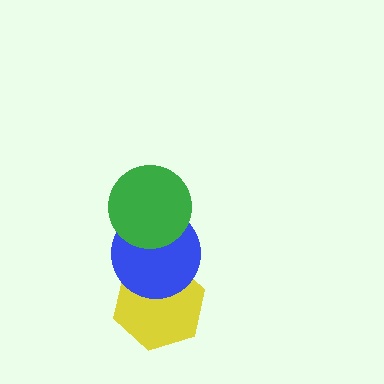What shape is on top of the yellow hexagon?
The blue circle is on top of the yellow hexagon.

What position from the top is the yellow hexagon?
The yellow hexagon is 3rd from the top.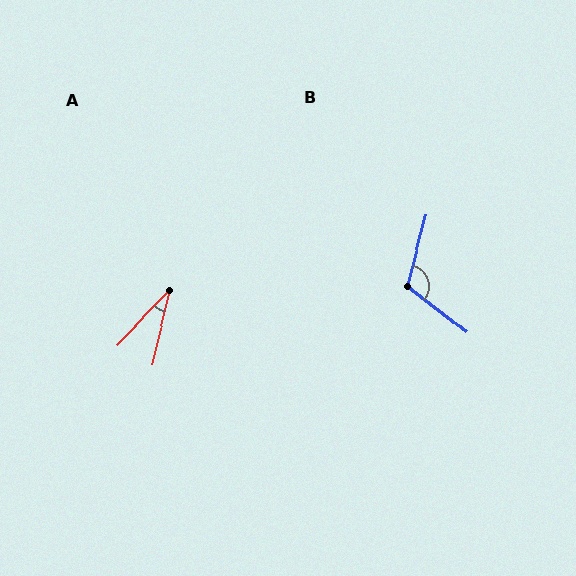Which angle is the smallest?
A, at approximately 30 degrees.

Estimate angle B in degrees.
Approximately 113 degrees.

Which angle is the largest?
B, at approximately 113 degrees.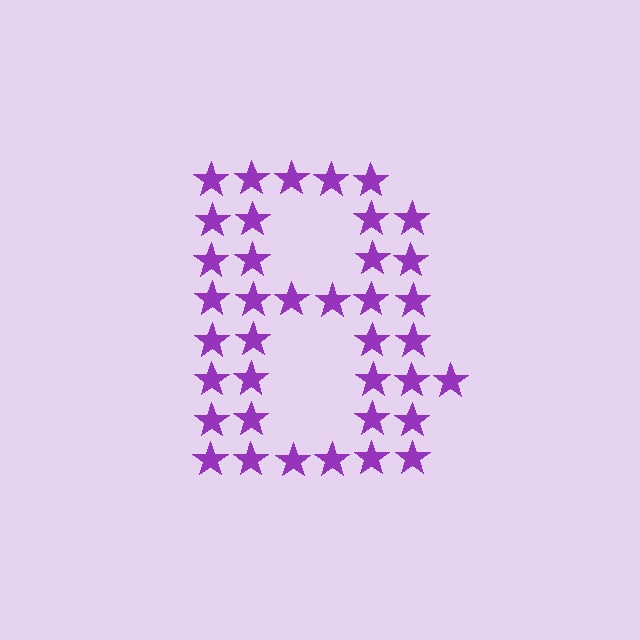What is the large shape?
The large shape is the letter B.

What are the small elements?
The small elements are stars.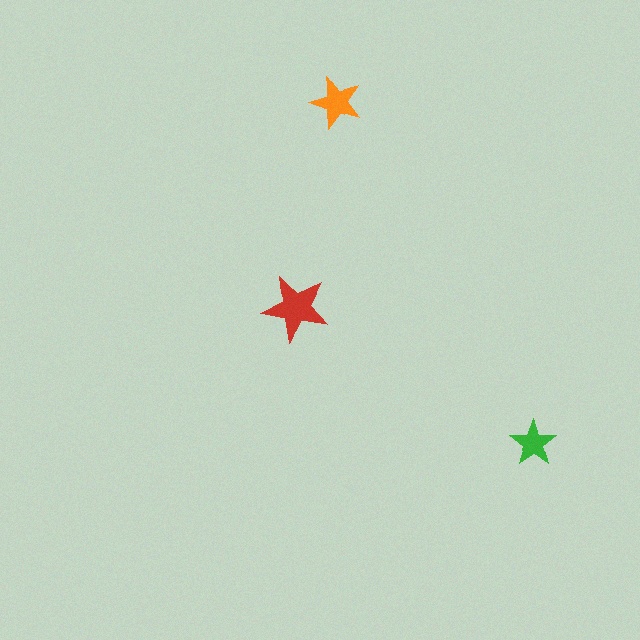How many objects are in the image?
There are 3 objects in the image.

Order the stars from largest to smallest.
the red one, the orange one, the green one.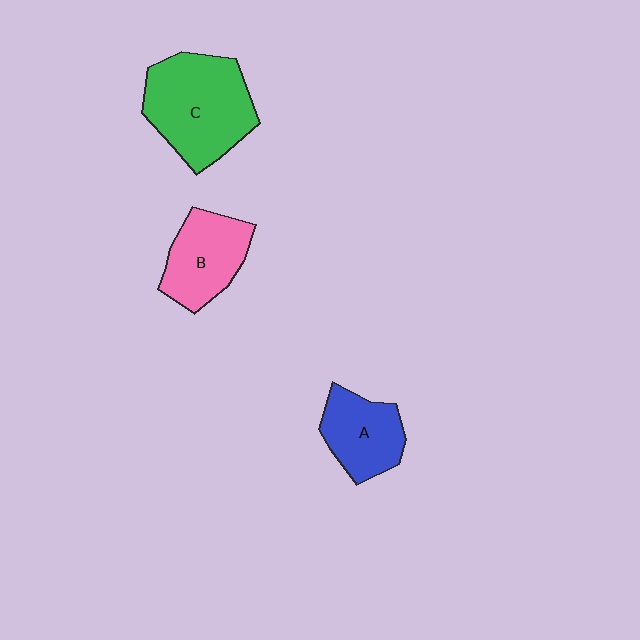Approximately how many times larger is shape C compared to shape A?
Approximately 1.7 times.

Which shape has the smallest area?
Shape A (blue).